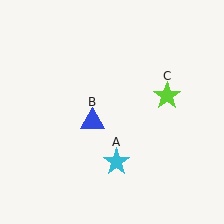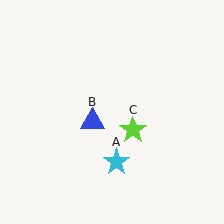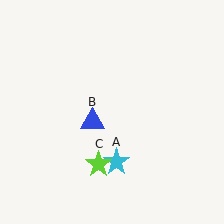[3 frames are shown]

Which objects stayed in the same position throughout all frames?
Cyan star (object A) and blue triangle (object B) remained stationary.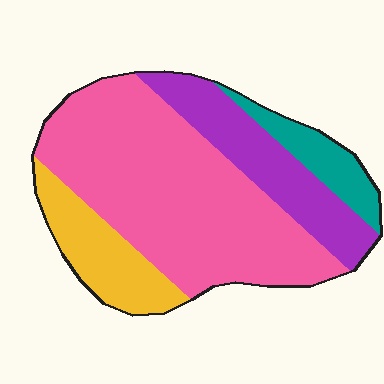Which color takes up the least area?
Teal, at roughly 10%.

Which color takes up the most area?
Pink, at roughly 55%.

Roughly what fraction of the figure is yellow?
Yellow takes up less than a quarter of the figure.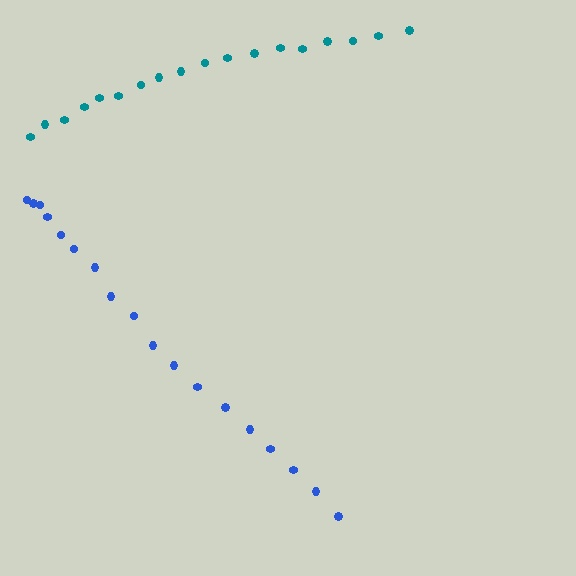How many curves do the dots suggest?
There are 2 distinct paths.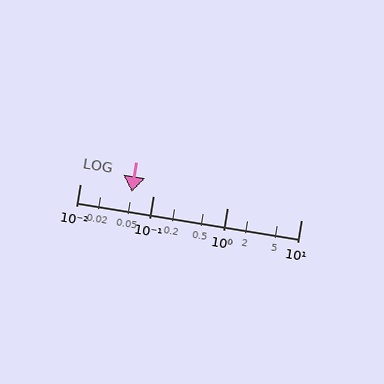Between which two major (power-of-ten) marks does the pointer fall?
The pointer is between 0.01 and 0.1.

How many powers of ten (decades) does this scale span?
The scale spans 3 decades, from 0.01 to 10.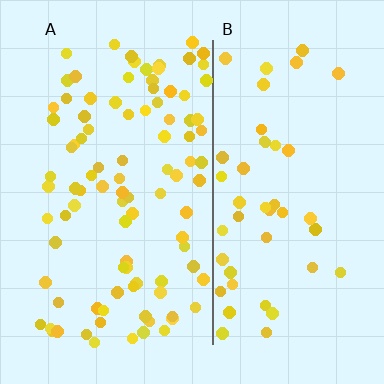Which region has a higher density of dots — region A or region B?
A (the left).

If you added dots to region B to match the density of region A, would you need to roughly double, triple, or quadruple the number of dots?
Approximately double.